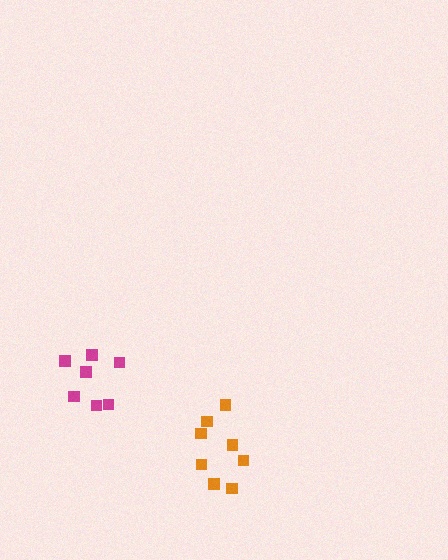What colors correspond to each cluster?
The clusters are colored: magenta, orange.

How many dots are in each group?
Group 1: 7 dots, Group 2: 8 dots (15 total).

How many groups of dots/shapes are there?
There are 2 groups.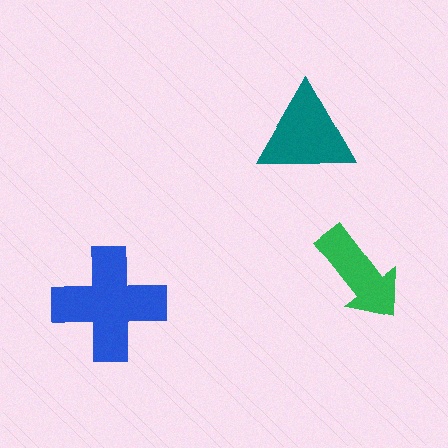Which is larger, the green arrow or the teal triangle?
The teal triangle.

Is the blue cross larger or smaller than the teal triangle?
Larger.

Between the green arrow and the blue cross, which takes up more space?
The blue cross.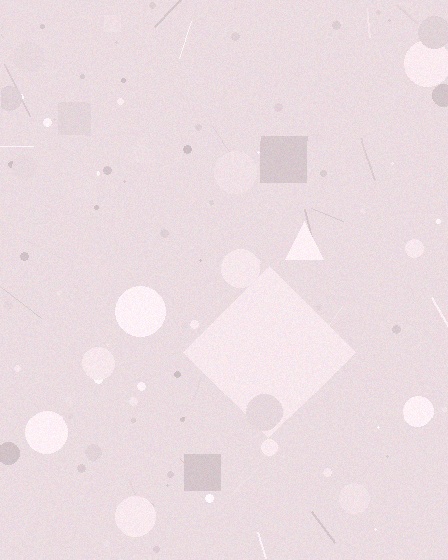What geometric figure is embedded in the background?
A diamond is embedded in the background.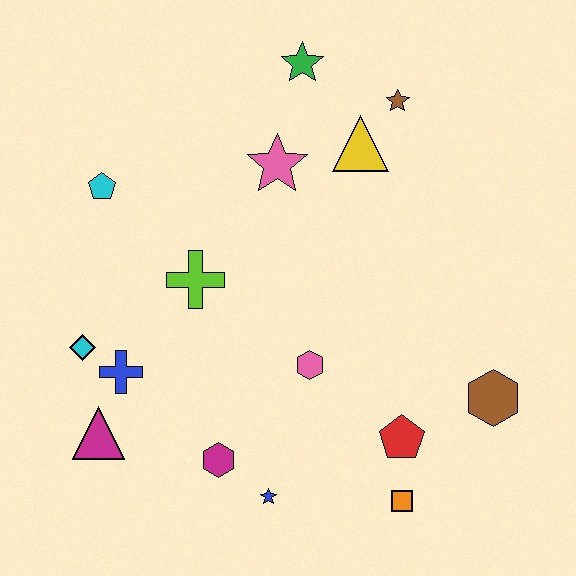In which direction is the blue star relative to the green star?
The blue star is below the green star.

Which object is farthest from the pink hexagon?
The green star is farthest from the pink hexagon.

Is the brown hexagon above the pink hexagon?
No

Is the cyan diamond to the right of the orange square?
No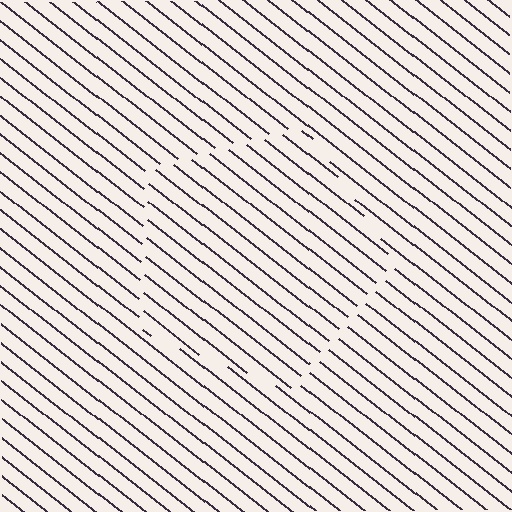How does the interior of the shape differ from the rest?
The interior of the shape contains the same grating, shifted by half a period — the contour is defined by the phase discontinuity where line-ends from the inner and outer gratings abut.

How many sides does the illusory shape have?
5 sides — the line-ends trace a pentagon.